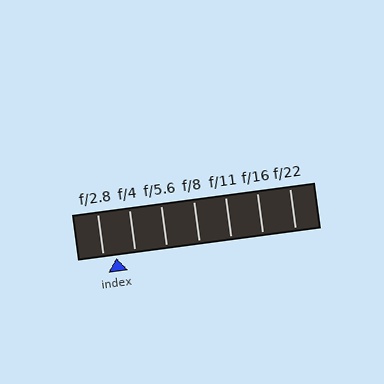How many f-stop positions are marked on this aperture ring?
There are 7 f-stop positions marked.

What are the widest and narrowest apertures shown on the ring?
The widest aperture shown is f/2.8 and the narrowest is f/22.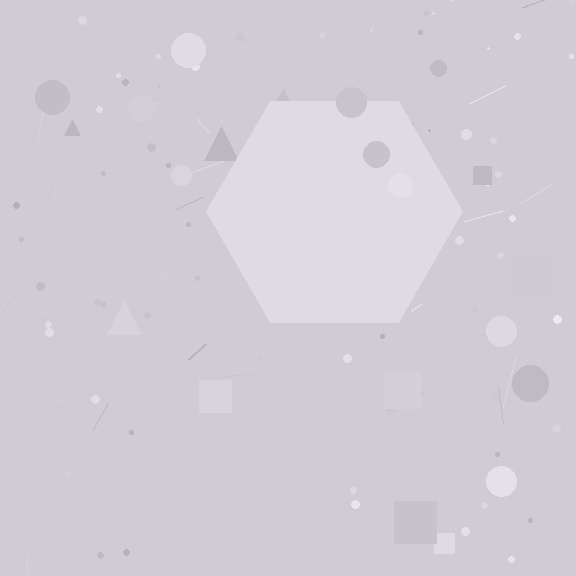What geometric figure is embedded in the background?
A hexagon is embedded in the background.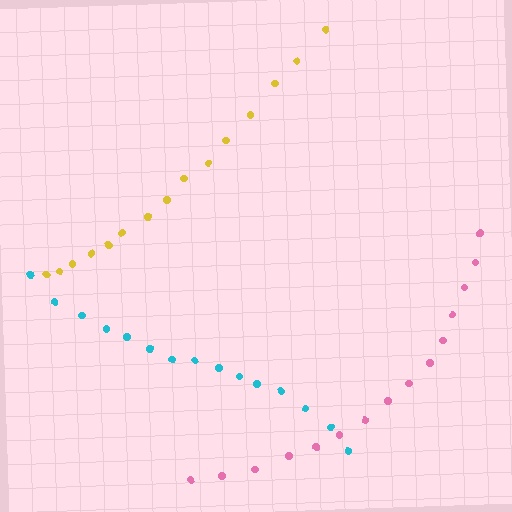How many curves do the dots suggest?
There are 3 distinct paths.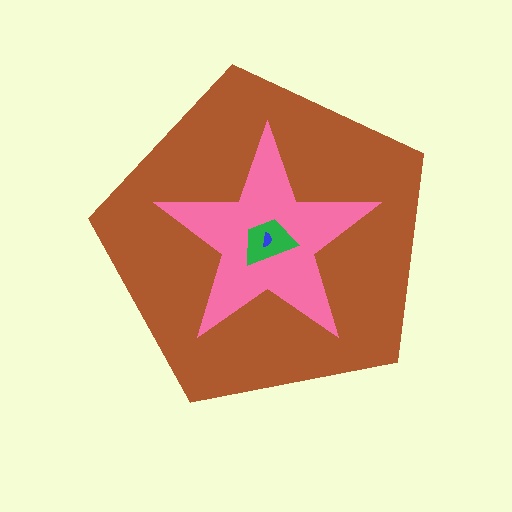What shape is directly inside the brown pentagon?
The pink star.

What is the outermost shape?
The brown pentagon.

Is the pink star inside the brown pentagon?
Yes.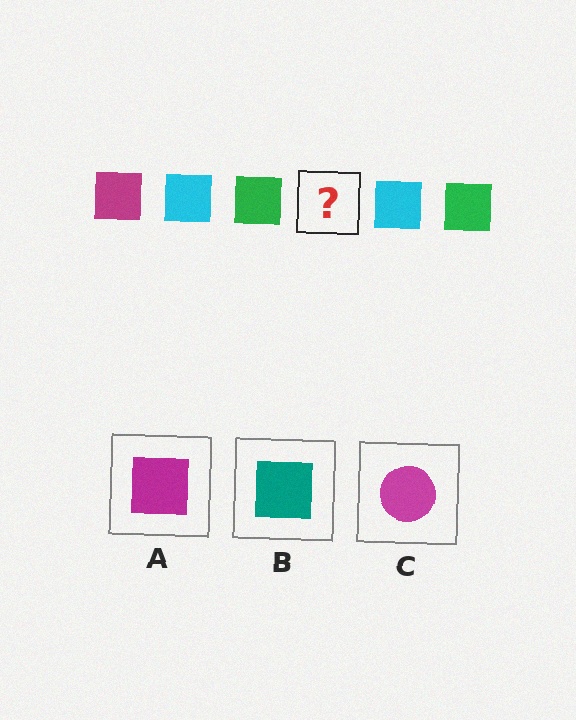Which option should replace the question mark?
Option A.